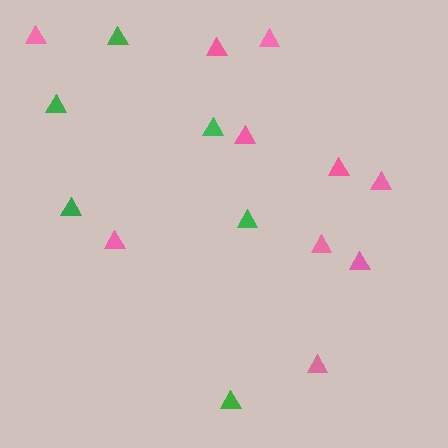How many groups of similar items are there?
There are 2 groups: one group of pink triangles (10) and one group of green triangles (6).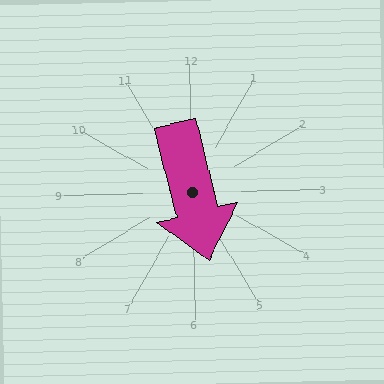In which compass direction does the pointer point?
South.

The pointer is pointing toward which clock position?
Roughly 6 o'clock.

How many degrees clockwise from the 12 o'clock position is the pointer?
Approximately 167 degrees.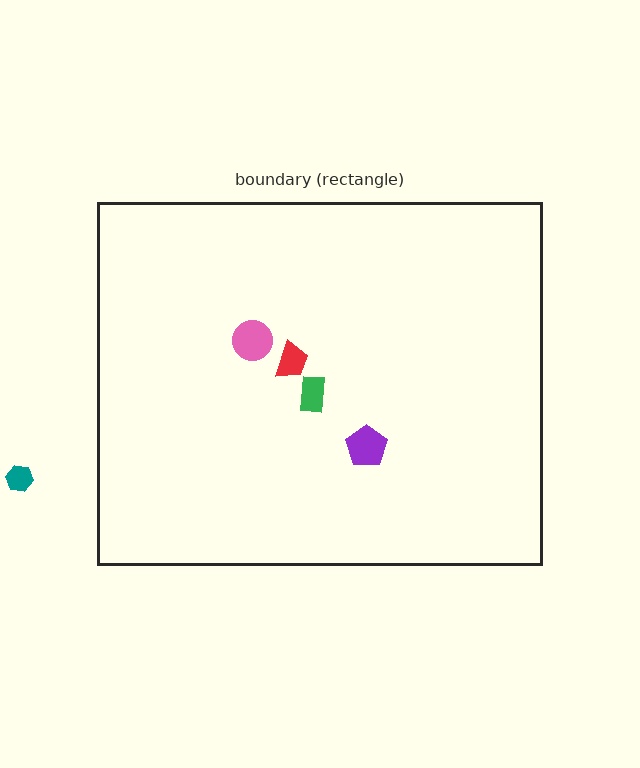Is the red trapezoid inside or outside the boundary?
Inside.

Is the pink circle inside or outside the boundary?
Inside.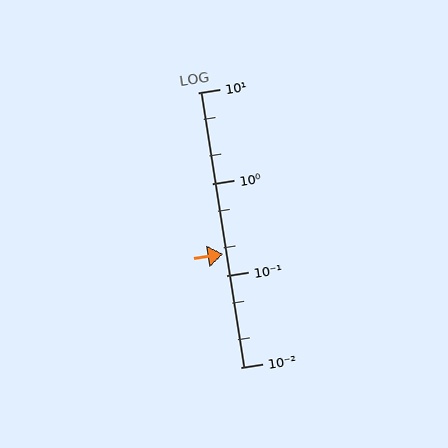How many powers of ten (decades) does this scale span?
The scale spans 3 decades, from 0.01 to 10.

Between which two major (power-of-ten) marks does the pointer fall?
The pointer is between 0.1 and 1.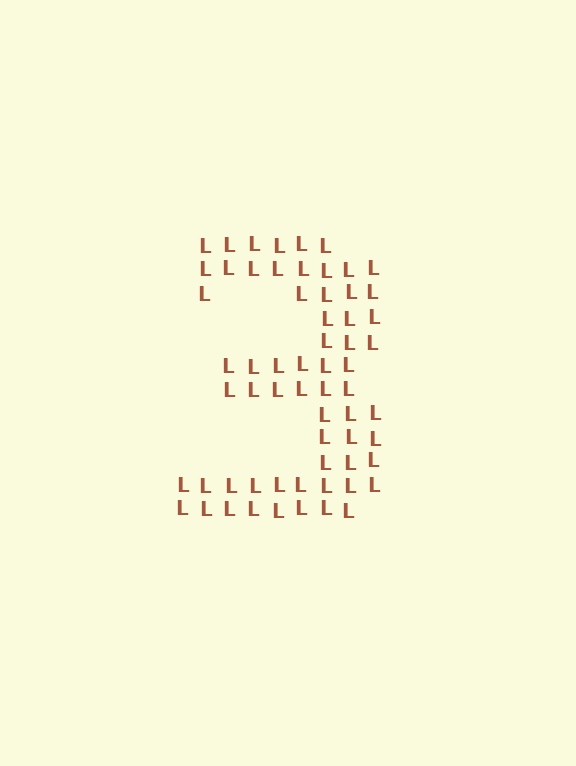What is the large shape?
The large shape is the digit 3.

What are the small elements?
The small elements are letter L's.